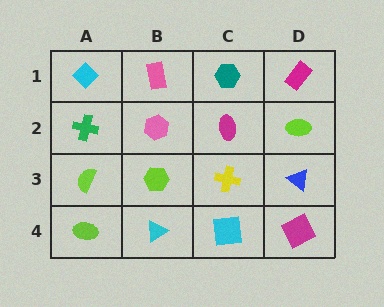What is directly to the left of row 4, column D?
A cyan square.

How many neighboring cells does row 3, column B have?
4.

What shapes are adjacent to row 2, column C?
A teal hexagon (row 1, column C), a yellow cross (row 3, column C), a pink hexagon (row 2, column B), a lime ellipse (row 2, column D).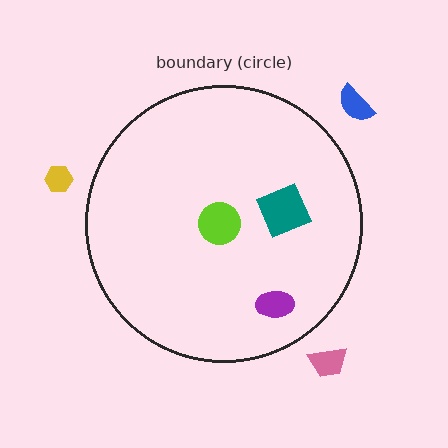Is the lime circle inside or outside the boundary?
Inside.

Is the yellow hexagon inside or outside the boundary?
Outside.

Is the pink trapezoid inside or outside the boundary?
Outside.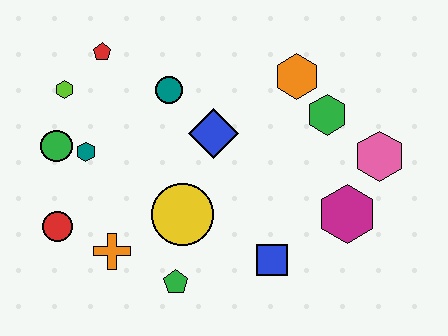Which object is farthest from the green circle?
The pink hexagon is farthest from the green circle.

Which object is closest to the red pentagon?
The lime hexagon is closest to the red pentagon.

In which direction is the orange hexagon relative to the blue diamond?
The orange hexagon is to the right of the blue diamond.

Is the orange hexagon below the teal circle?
No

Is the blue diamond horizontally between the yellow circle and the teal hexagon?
No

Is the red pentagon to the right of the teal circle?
No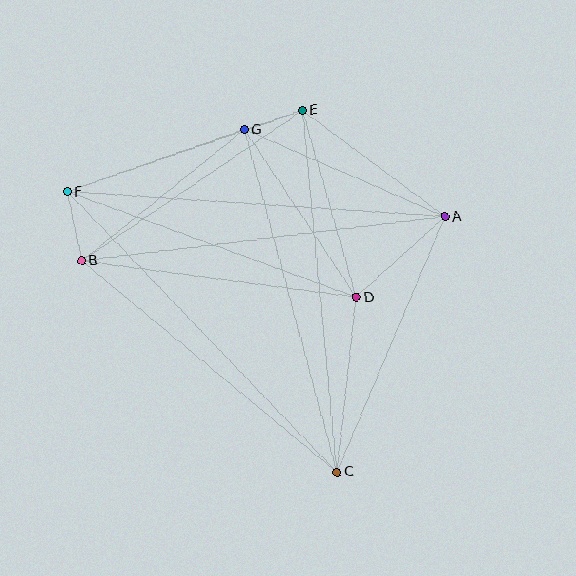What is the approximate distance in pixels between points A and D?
The distance between A and D is approximately 119 pixels.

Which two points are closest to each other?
Points E and G are closest to each other.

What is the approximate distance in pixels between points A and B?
The distance between A and B is approximately 366 pixels.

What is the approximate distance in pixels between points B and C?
The distance between B and C is approximately 332 pixels.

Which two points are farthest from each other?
Points C and F are farthest from each other.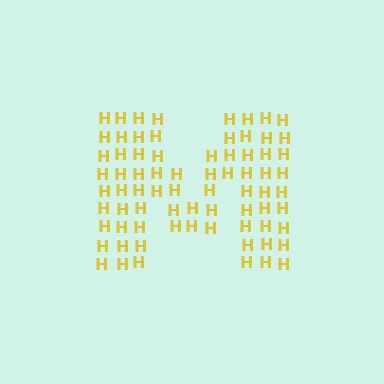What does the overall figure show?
The overall figure shows the letter M.